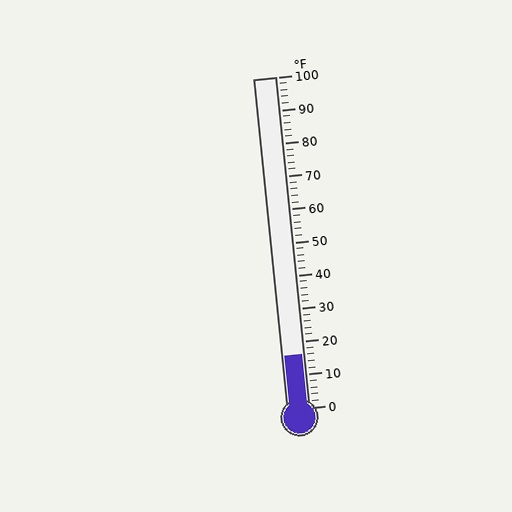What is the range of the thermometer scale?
The thermometer scale ranges from 0°F to 100°F.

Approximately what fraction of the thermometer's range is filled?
The thermometer is filled to approximately 15% of its range.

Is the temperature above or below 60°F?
The temperature is below 60°F.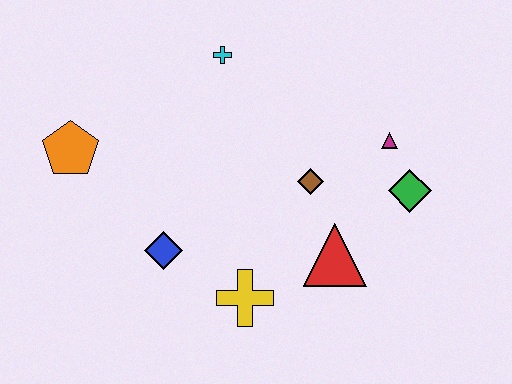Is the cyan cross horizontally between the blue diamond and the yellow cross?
Yes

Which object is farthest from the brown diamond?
The orange pentagon is farthest from the brown diamond.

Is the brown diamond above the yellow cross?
Yes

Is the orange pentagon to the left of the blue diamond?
Yes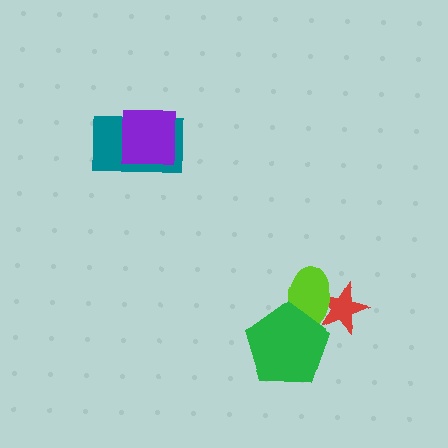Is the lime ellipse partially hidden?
Yes, it is partially covered by another shape.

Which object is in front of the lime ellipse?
The green pentagon is in front of the lime ellipse.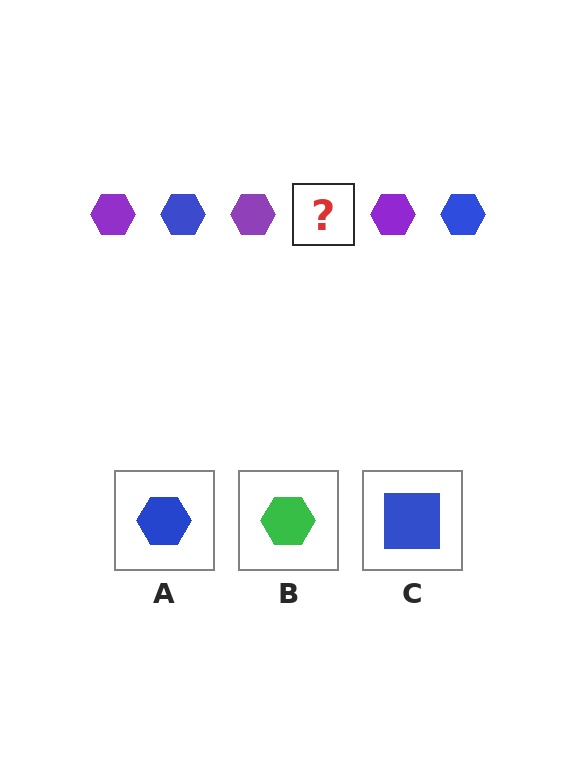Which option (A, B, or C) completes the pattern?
A.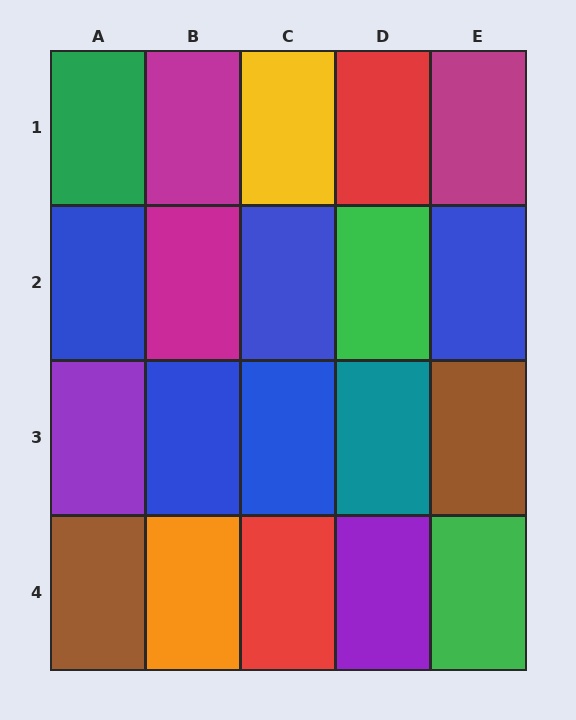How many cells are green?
3 cells are green.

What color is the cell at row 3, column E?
Brown.